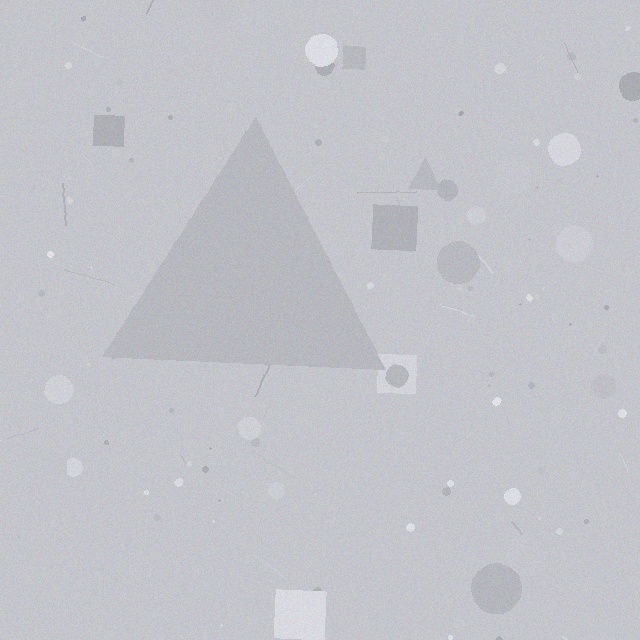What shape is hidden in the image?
A triangle is hidden in the image.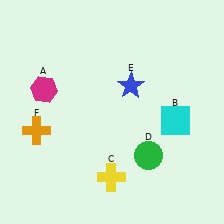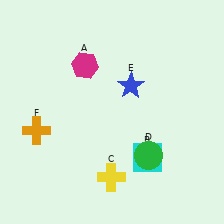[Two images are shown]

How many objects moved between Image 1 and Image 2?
2 objects moved between the two images.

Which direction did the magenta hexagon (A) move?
The magenta hexagon (A) moved right.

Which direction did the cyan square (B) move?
The cyan square (B) moved down.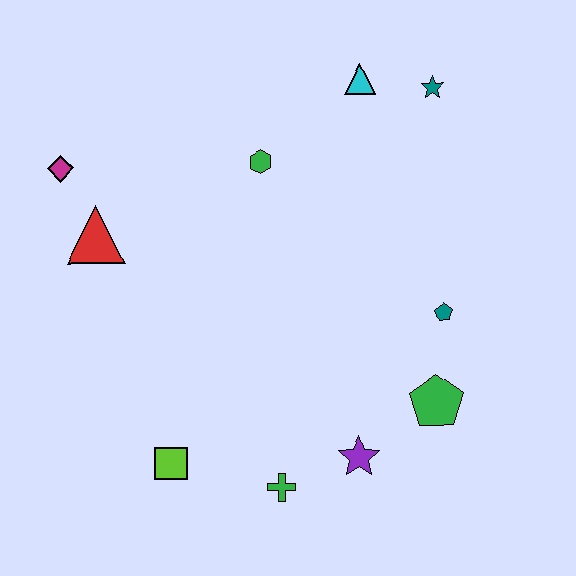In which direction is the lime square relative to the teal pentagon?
The lime square is to the left of the teal pentagon.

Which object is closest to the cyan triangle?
The teal star is closest to the cyan triangle.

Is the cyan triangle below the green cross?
No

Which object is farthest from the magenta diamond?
The green pentagon is farthest from the magenta diamond.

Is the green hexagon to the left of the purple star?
Yes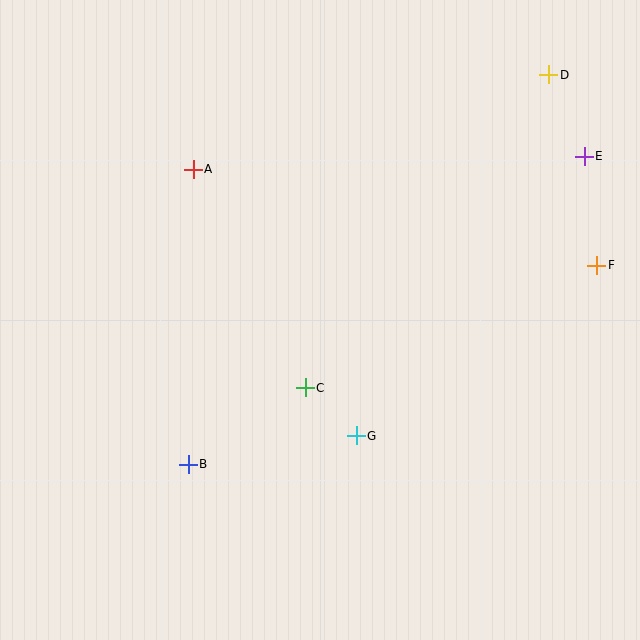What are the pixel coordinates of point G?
Point G is at (356, 436).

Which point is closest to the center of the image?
Point C at (305, 388) is closest to the center.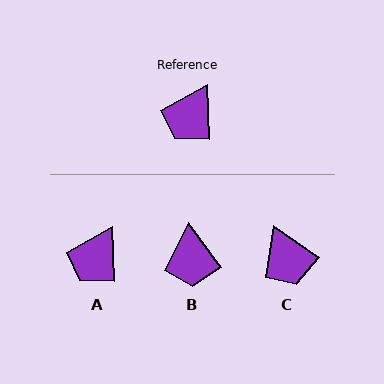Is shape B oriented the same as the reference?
No, it is off by about 34 degrees.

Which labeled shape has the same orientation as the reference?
A.